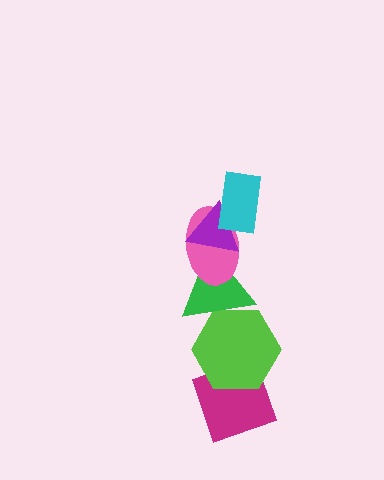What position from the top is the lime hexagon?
The lime hexagon is 5th from the top.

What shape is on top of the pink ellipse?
The purple triangle is on top of the pink ellipse.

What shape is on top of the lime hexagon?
The green triangle is on top of the lime hexagon.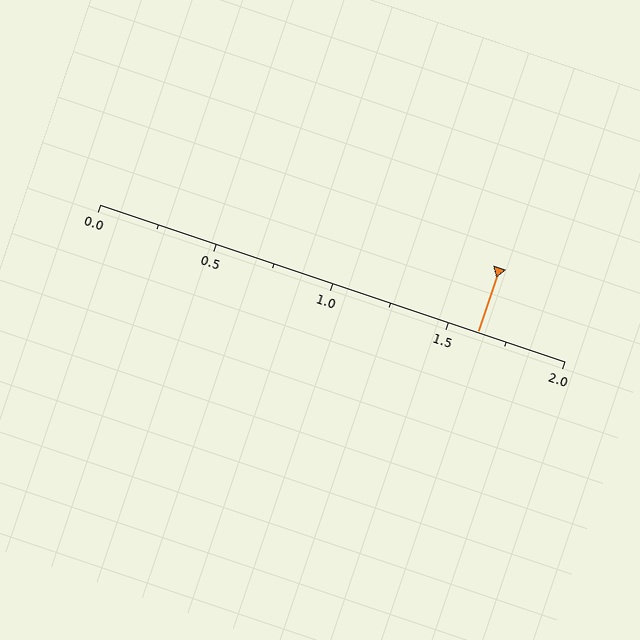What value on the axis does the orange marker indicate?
The marker indicates approximately 1.62.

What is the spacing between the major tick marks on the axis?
The major ticks are spaced 0.5 apart.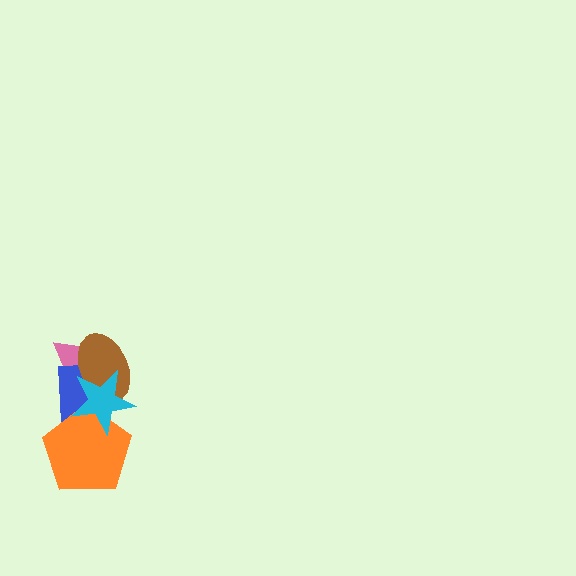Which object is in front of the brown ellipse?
The cyan star is in front of the brown ellipse.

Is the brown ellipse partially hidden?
Yes, it is partially covered by another shape.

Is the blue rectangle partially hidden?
Yes, it is partially covered by another shape.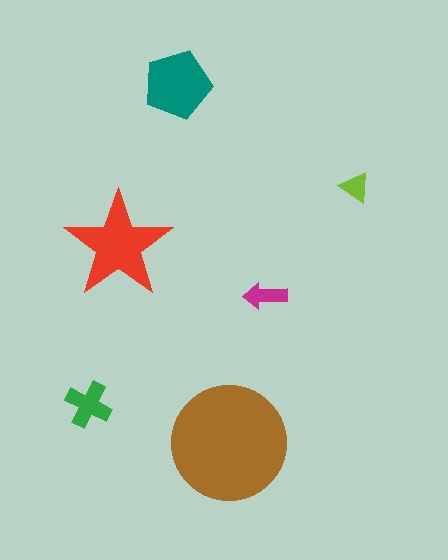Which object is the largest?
The brown circle.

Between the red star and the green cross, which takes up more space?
The red star.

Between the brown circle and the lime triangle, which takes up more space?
The brown circle.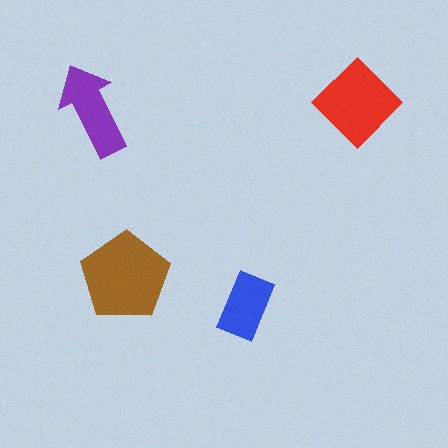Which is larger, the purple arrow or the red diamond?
The red diamond.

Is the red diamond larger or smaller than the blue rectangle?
Larger.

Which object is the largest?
The brown pentagon.